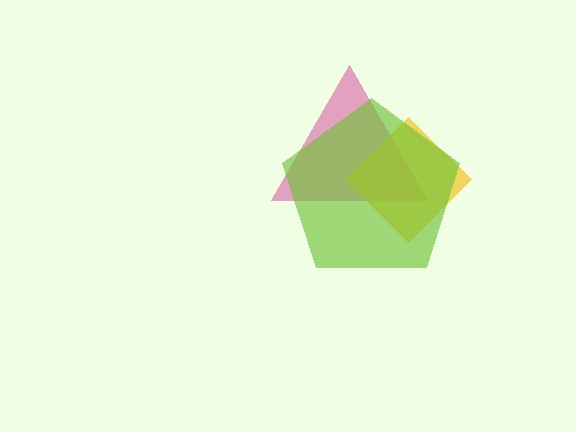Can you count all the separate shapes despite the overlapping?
Yes, there are 3 separate shapes.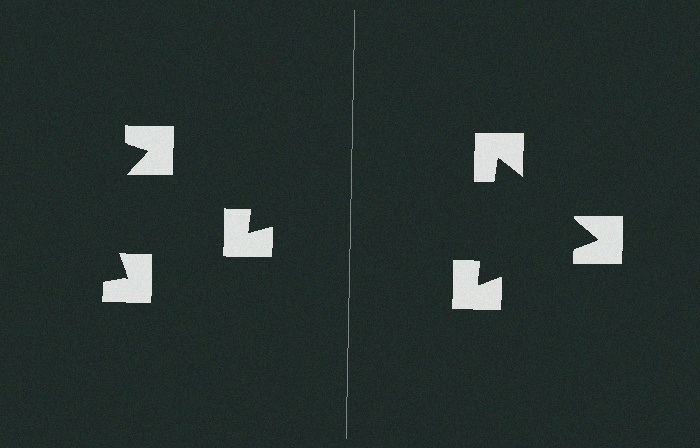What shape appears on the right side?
An illusory triangle.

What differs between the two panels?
The notched squares are positioned identically on both sides; only the wedge orientations differ. On the right they align to a triangle; on the left they are misaligned.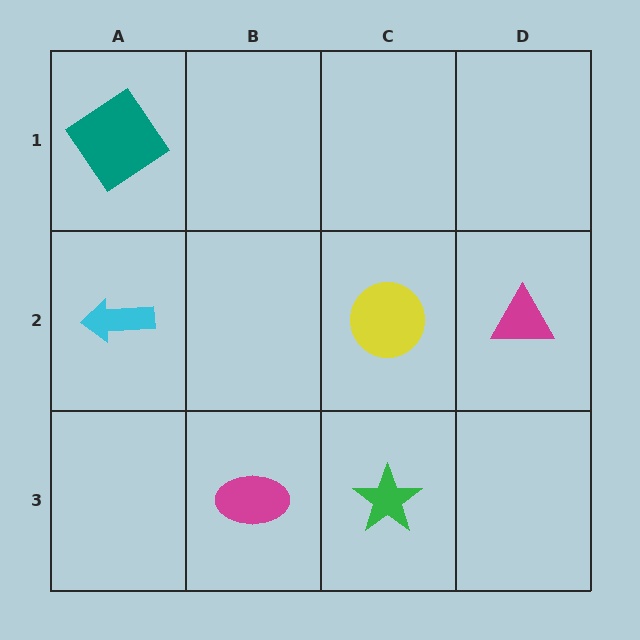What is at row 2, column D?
A magenta triangle.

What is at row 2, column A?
A cyan arrow.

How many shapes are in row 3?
2 shapes.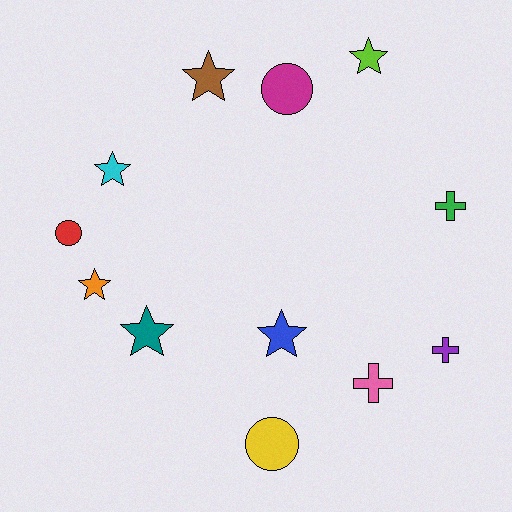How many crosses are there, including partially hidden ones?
There are 3 crosses.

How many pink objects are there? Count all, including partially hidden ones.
There is 1 pink object.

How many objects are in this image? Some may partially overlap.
There are 12 objects.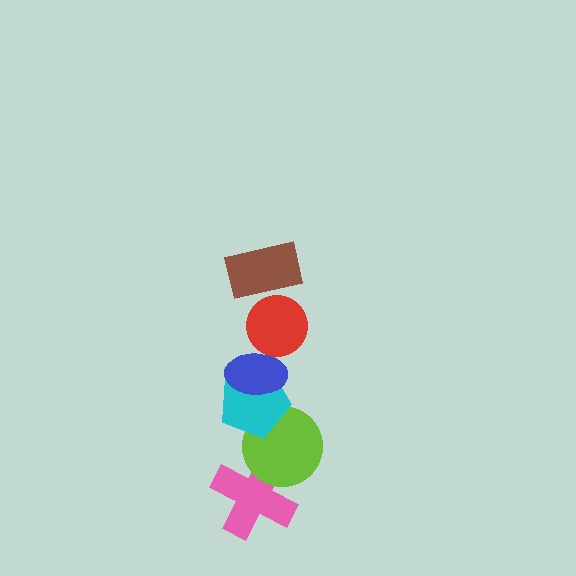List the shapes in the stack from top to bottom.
From top to bottom: the brown rectangle, the red circle, the blue ellipse, the cyan pentagon, the lime circle, the pink cross.